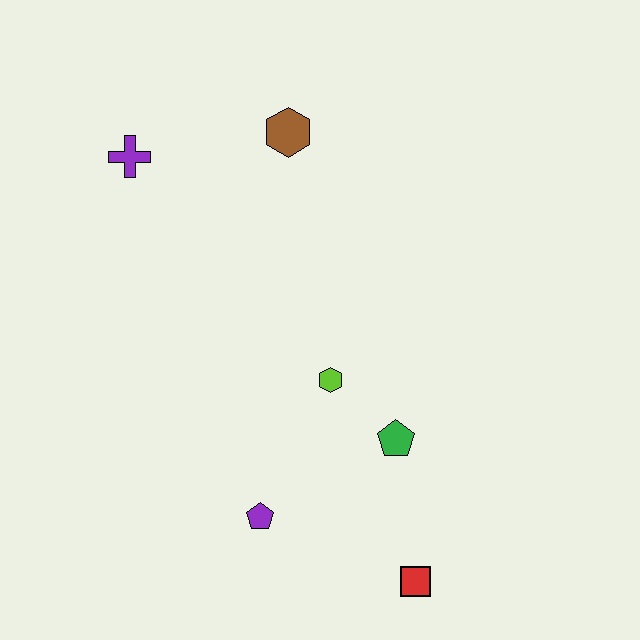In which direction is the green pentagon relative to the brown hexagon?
The green pentagon is below the brown hexagon.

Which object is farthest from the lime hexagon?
The purple cross is farthest from the lime hexagon.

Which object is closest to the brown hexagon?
The purple cross is closest to the brown hexagon.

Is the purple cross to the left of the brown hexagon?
Yes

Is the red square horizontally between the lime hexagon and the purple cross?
No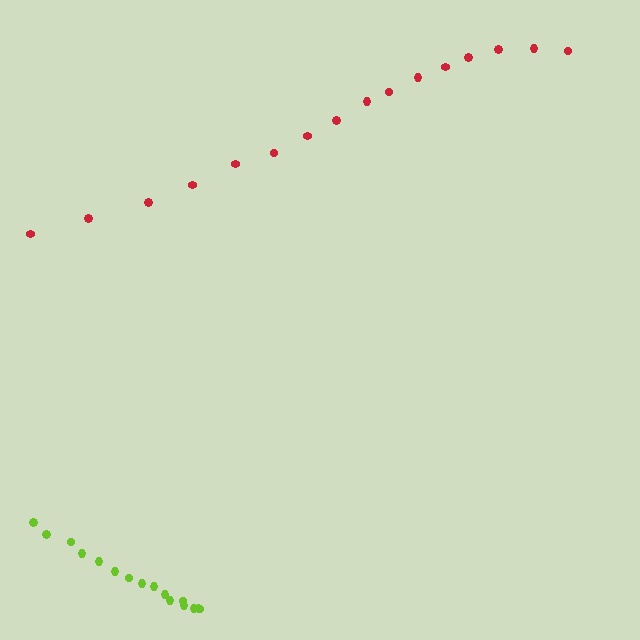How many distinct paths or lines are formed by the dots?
There are 2 distinct paths.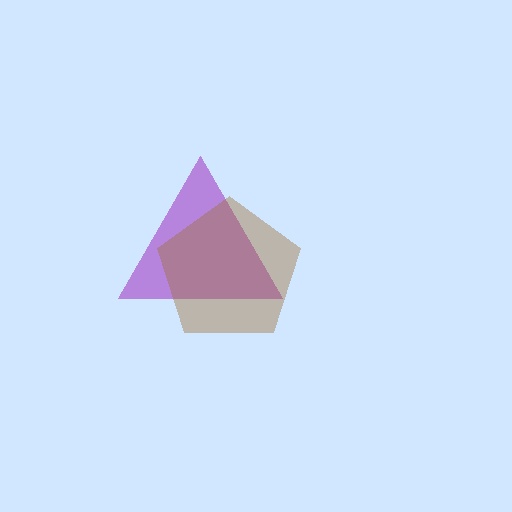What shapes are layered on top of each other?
The layered shapes are: a purple triangle, a brown pentagon.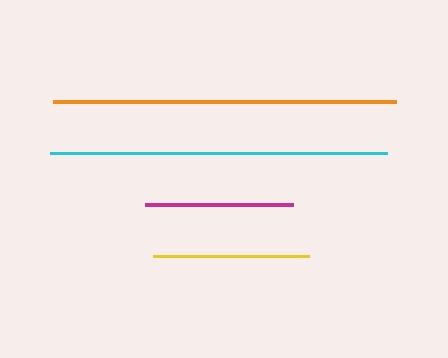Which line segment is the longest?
The orange line is the longest at approximately 343 pixels.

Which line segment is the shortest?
The magenta line is the shortest at approximately 148 pixels.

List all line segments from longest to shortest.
From longest to shortest: orange, cyan, yellow, magenta.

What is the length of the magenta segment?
The magenta segment is approximately 148 pixels long.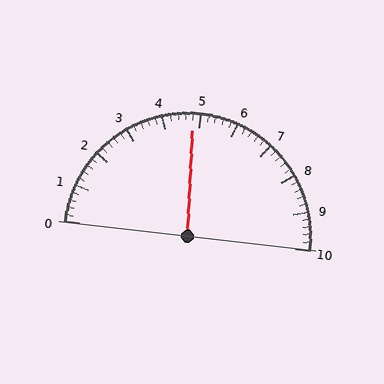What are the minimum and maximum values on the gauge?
The gauge ranges from 0 to 10.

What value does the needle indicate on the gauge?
The needle indicates approximately 4.8.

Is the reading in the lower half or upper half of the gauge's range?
The reading is in the lower half of the range (0 to 10).